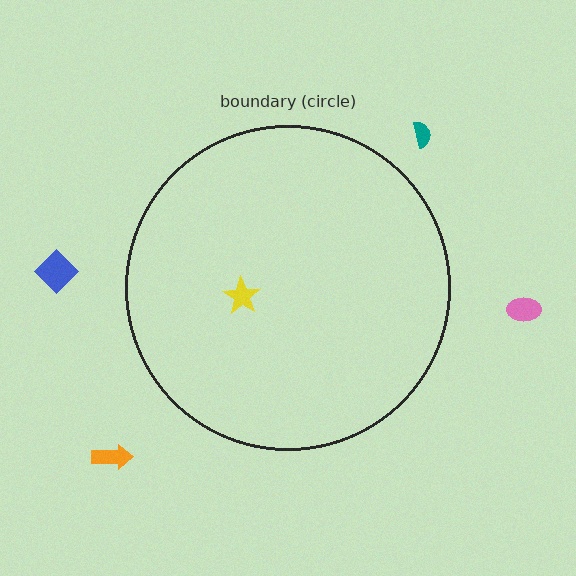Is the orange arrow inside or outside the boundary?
Outside.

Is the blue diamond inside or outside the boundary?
Outside.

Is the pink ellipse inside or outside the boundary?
Outside.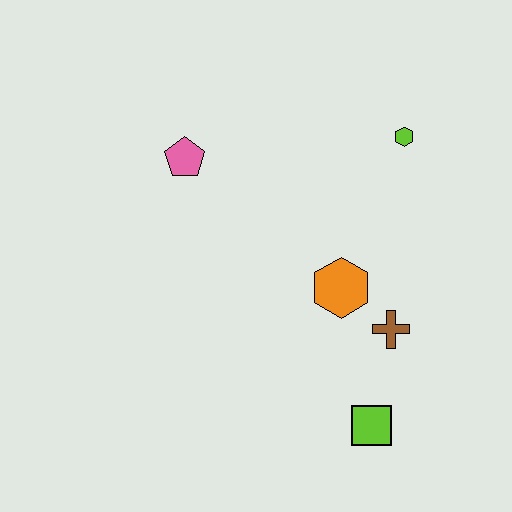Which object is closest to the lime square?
The brown cross is closest to the lime square.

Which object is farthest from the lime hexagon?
The lime square is farthest from the lime hexagon.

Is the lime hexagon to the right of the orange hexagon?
Yes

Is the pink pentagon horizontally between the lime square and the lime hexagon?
No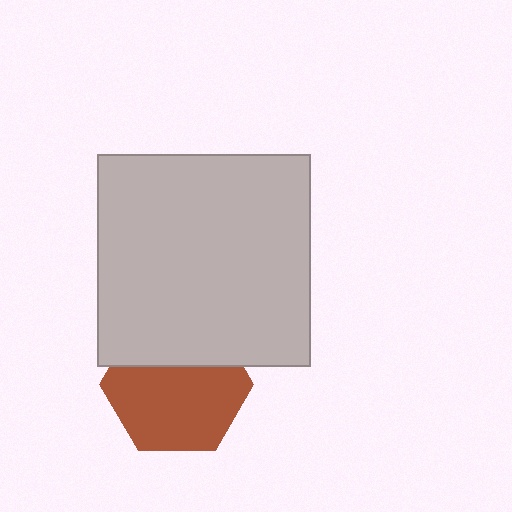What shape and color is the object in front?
The object in front is a light gray square.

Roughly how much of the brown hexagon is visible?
Most of it is visible (roughly 66%).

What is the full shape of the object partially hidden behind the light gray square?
The partially hidden object is a brown hexagon.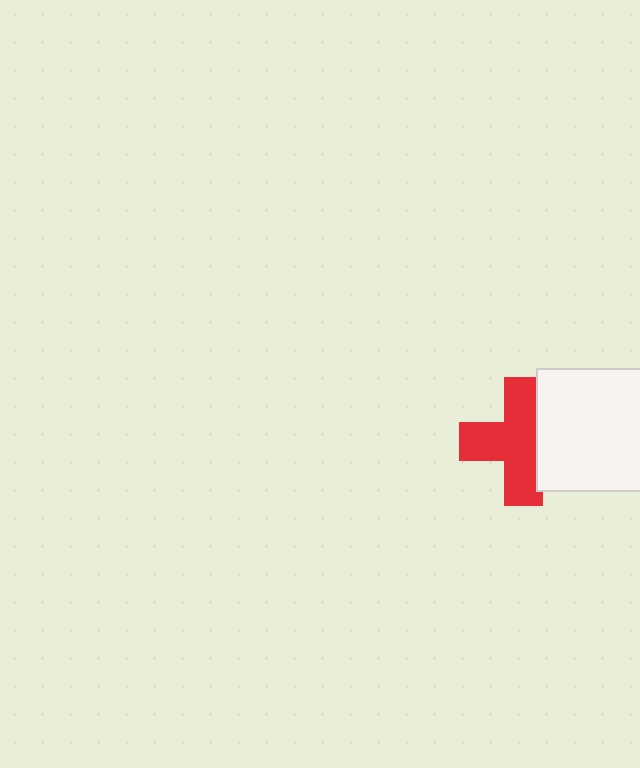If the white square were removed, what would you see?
You would see the complete red cross.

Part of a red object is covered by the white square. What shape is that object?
It is a cross.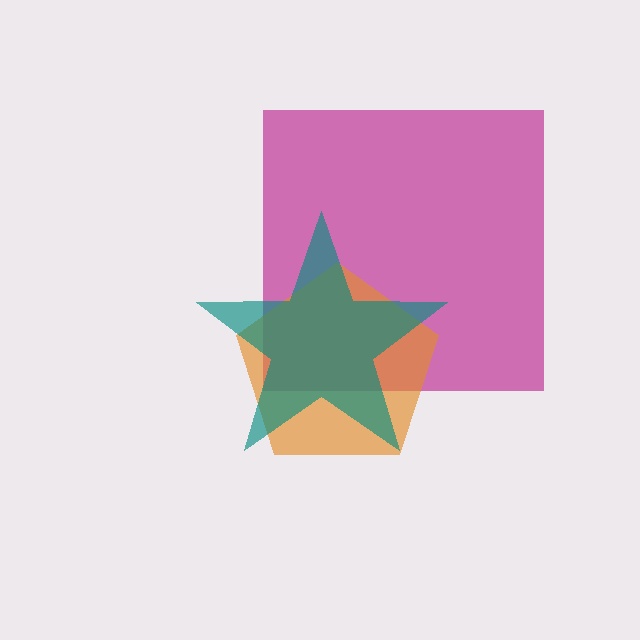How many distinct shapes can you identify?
There are 3 distinct shapes: a magenta square, an orange pentagon, a teal star.